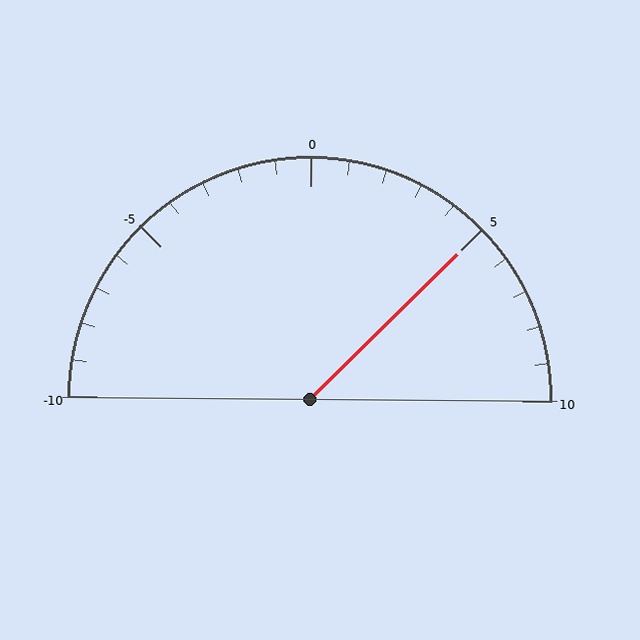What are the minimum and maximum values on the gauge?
The gauge ranges from -10 to 10.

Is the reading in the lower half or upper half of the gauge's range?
The reading is in the upper half of the range (-10 to 10).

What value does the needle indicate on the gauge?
The needle indicates approximately 5.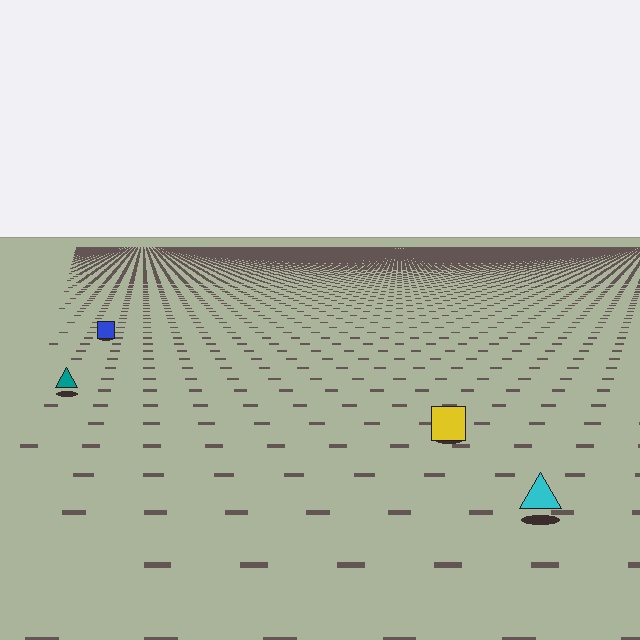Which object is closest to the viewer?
The cyan triangle is closest. The texture marks near it are larger and more spread out.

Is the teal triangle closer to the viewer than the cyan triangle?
No. The cyan triangle is closer — you can tell from the texture gradient: the ground texture is coarser near it.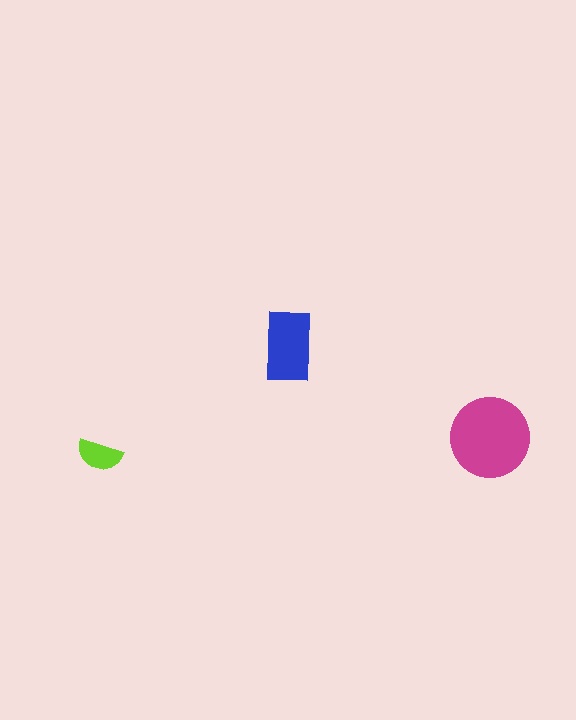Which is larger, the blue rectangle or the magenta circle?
The magenta circle.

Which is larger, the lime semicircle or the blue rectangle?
The blue rectangle.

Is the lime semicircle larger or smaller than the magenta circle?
Smaller.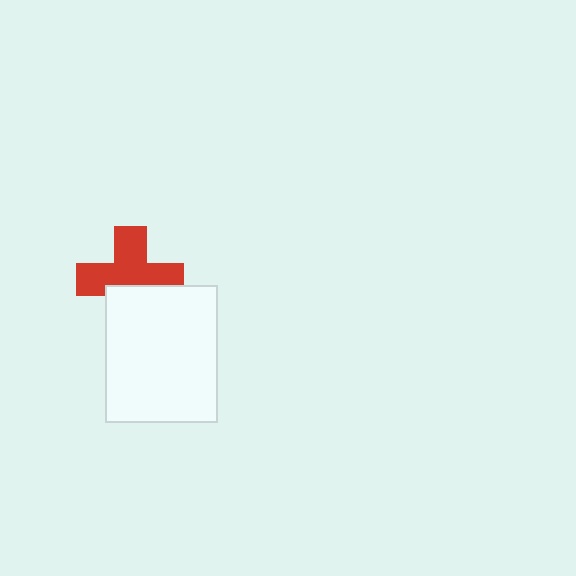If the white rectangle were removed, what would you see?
You would see the complete red cross.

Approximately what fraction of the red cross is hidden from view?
Roughly 34% of the red cross is hidden behind the white rectangle.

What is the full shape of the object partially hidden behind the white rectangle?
The partially hidden object is a red cross.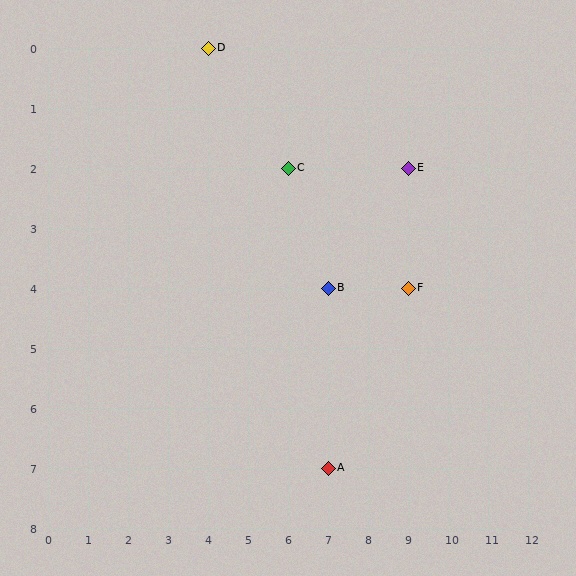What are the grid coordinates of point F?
Point F is at grid coordinates (9, 4).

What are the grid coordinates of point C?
Point C is at grid coordinates (6, 2).